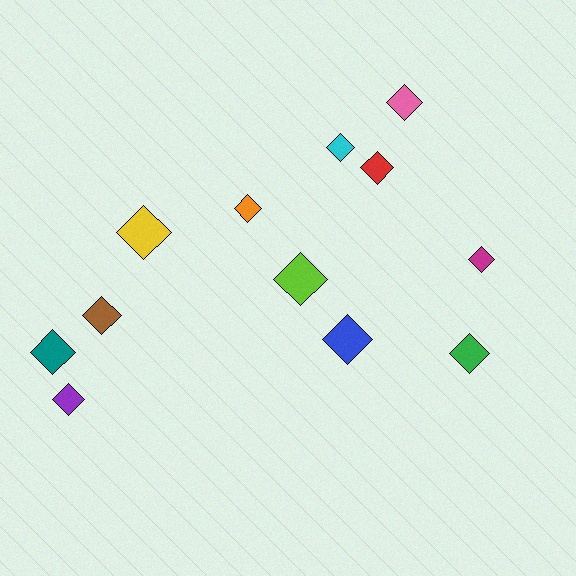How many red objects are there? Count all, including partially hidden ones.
There is 1 red object.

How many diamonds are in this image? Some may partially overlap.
There are 12 diamonds.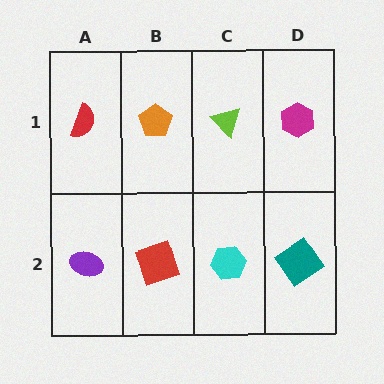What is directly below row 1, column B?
A red square.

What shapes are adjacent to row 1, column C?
A cyan hexagon (row 2, column C), an orange pentagon (row 1, column B), a magenta hexagon (row 1, column D).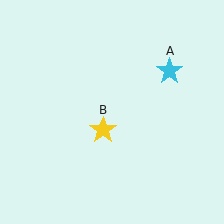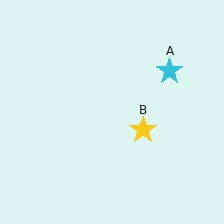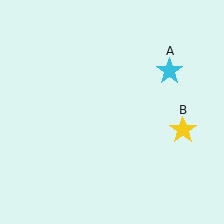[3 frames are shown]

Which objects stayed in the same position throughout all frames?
Cyan star (object A) remained stationary.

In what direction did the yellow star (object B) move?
The yellow star (object B) moved right.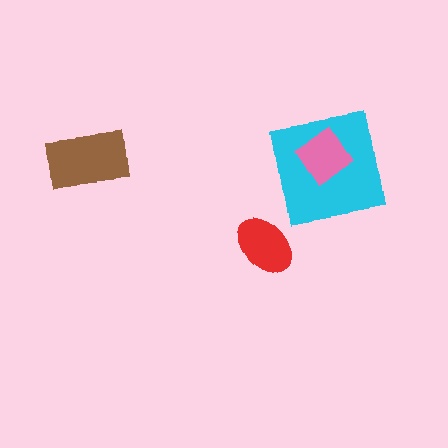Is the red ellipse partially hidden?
No, no other shape covers it.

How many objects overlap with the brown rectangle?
0 objects overlap with the brown rectangle.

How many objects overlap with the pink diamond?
1 object overlaps with the pink diamond.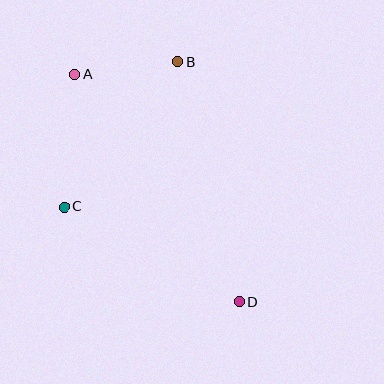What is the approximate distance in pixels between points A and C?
The distance between A and C is approximately 133 pixels.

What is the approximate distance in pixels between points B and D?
The distance between B and D is approximately 247 pixels.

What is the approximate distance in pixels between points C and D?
The distance between C and D is approximately 199 pixels.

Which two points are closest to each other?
Points A and B are closest to each other.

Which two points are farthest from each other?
Points A and D are farthest from each other.